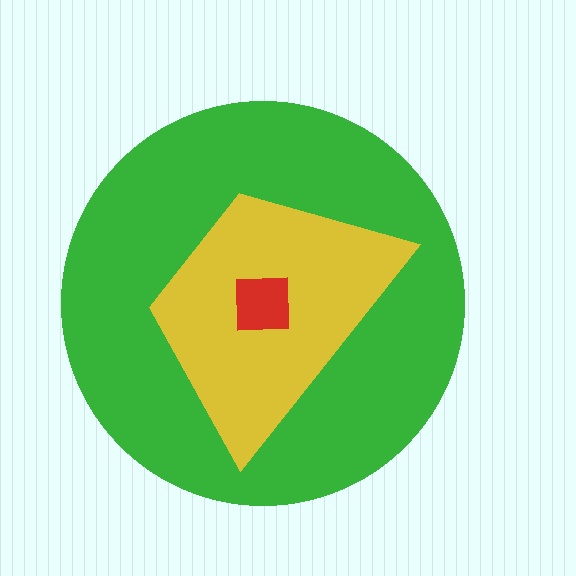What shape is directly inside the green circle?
The yellow trapezoid.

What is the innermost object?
The red square.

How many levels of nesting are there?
3.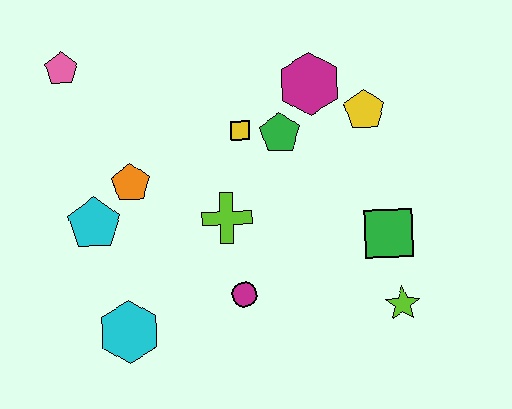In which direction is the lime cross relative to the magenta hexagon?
The lime cross is below the magenta hexagon.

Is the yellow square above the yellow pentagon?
No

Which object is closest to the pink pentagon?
The orange pentagon is closest to the pink pentagon.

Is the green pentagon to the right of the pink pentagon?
Yes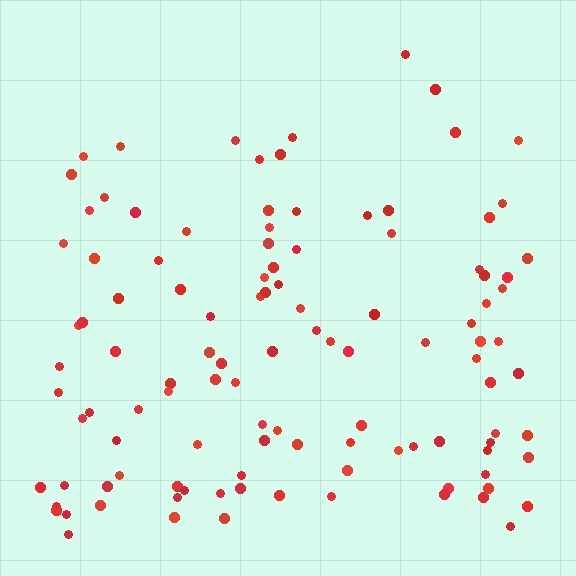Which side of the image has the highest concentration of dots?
The bottom.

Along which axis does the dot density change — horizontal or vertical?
Vertical.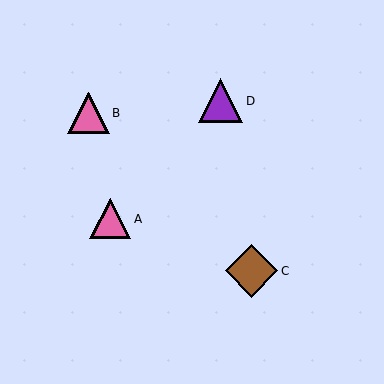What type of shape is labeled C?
Shape C is a brown diamond.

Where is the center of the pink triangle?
The center of the pink triangle is at (110, 219).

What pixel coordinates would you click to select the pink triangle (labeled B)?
Click at (88, 113) to select the pink triangle B.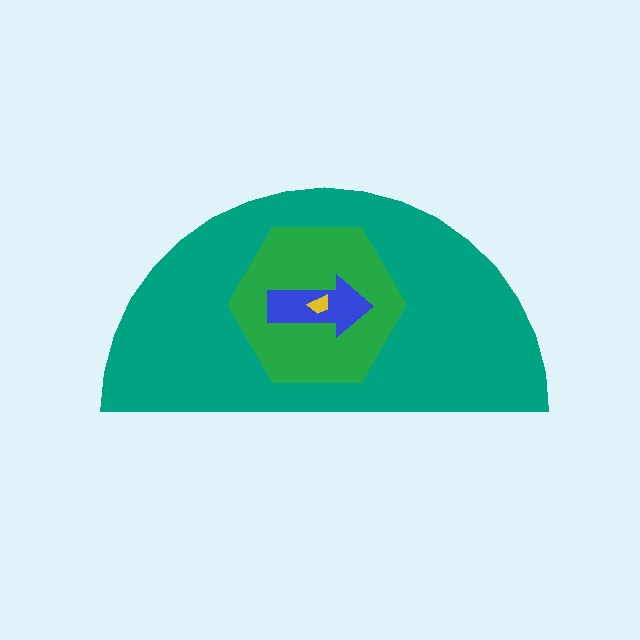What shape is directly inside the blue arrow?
The yellow trapezoid.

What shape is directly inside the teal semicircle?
The green hexagon.